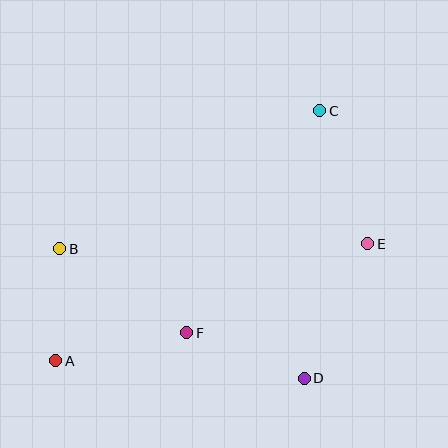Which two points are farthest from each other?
Points A and C are farthest from each other.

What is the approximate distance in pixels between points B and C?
The distance between B and C is approximately 294 pixels.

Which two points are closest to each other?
Points A and B are closest to each other.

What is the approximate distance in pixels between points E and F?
The distance between E and F is approximately 201 pixels.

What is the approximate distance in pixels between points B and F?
The distance between B and F is approximately 152 pixels.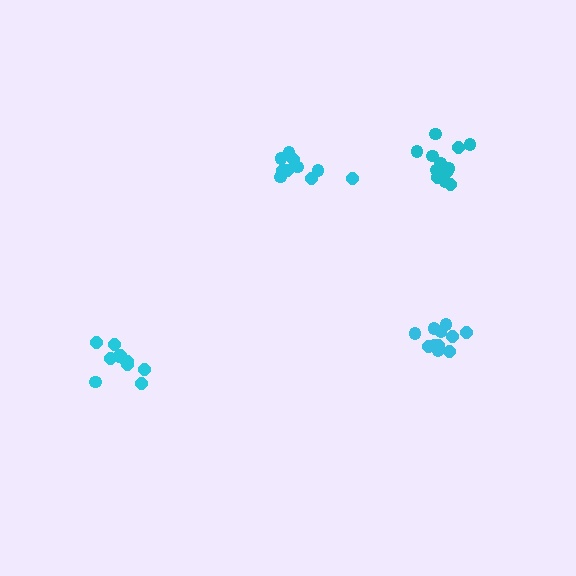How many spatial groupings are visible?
There are 4 spatial groupings.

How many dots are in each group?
Group 1: 15 dots, Group 2: 11 dots, Group 3: 10 dots, Group 4: 11 dots (47 total).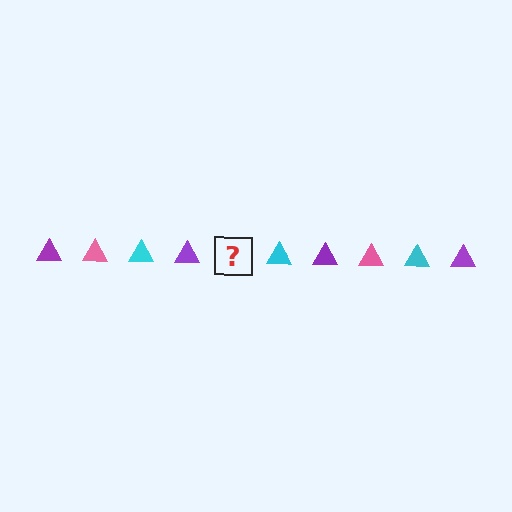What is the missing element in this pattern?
The missing element is a pink triangle.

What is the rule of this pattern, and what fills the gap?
The rule is that the pattern cycles through purple, pink, cyan triangles. The gap should be filled with a pink triangle.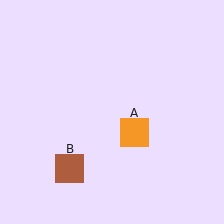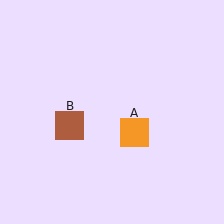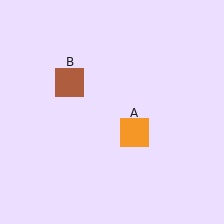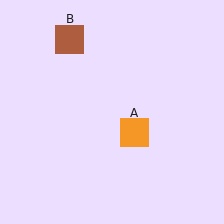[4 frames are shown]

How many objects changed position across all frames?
1 object changed position: brown square (object B).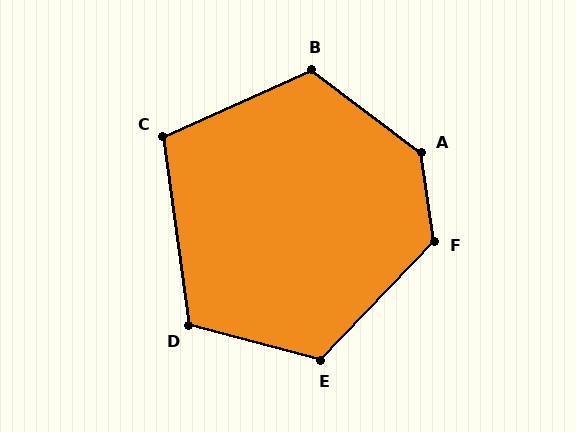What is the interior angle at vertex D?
Approximately 113 degrees (obtuse).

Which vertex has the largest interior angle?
A, at approximately 135 degrees.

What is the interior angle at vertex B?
Approximately 119 degrees (obtuse).